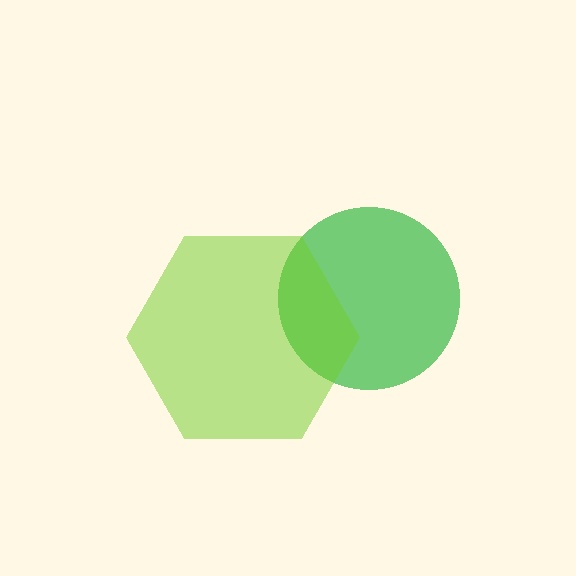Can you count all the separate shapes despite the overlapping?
Yes, there are 2 separate shapes.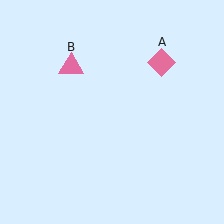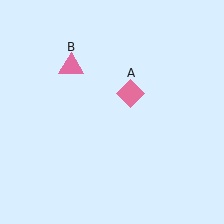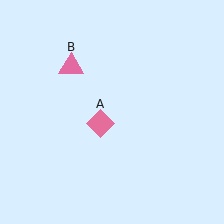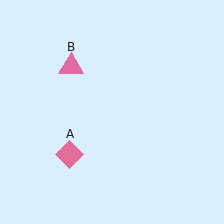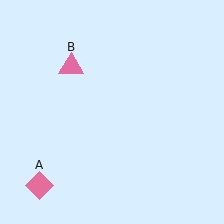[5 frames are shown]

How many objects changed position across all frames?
1 object changed position: pink diamond (object A).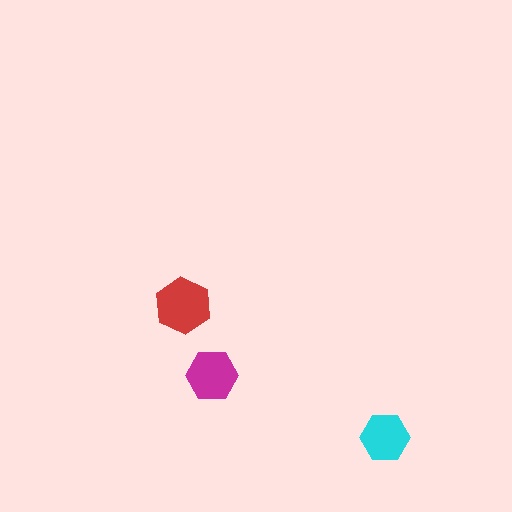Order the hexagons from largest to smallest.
the red one, the magenta one, the cyan one.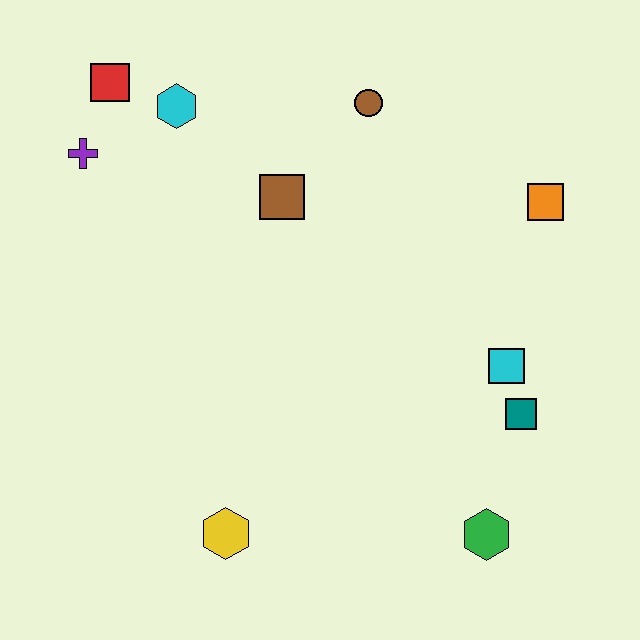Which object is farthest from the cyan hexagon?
The green hexagon is farthest from the cyan hexagon.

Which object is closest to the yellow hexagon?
The green hexagon is closest to the yellow hexagon.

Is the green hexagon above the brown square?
No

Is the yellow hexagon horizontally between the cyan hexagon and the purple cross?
No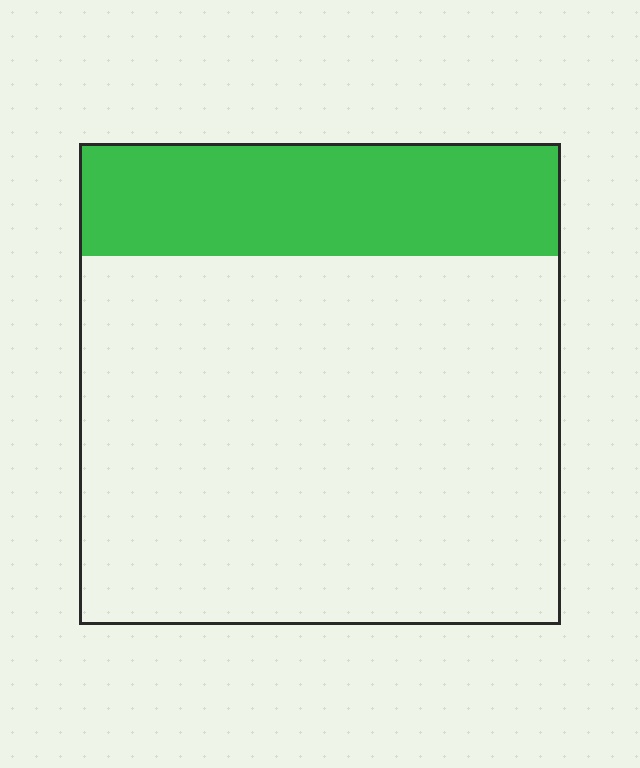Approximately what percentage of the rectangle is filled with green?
Approximately 25%.